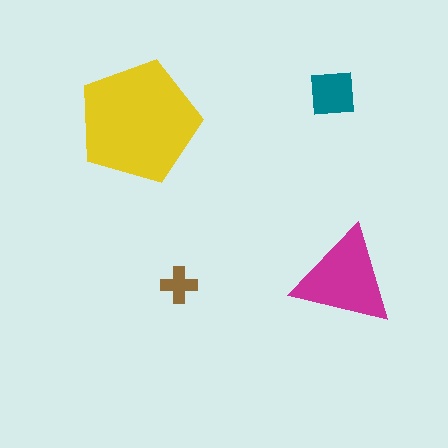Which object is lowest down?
The brown cross is bottommost.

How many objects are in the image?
There are 4 objects in the image.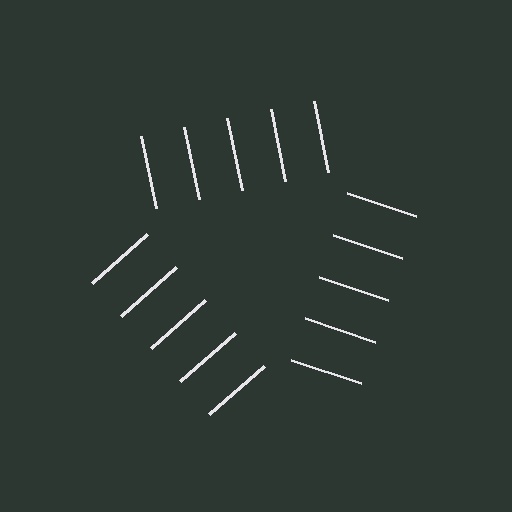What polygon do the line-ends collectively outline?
An illusory triangle — the line segments terminate on its edges but no continuous stroke is drawn.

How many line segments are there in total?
15 — 5 along each of the 3 edges.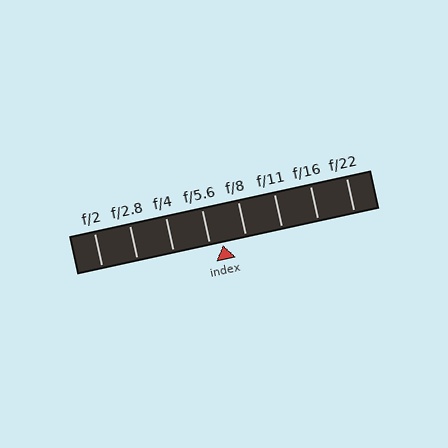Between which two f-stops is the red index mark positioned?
The index mark is between f/5.6 and f/8.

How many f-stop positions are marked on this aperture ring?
There are 8 f-stop positions marked.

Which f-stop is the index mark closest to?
The index mark is closest to f/5.6.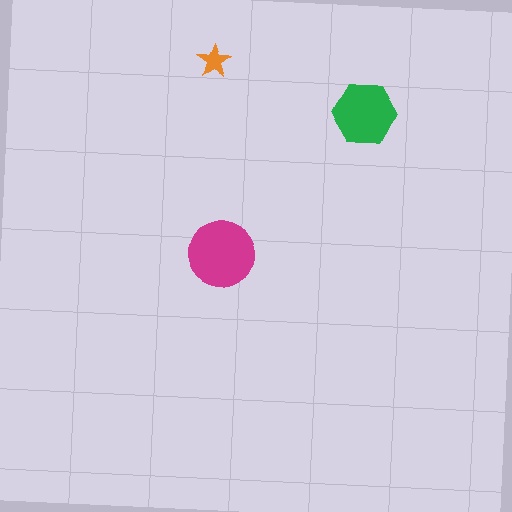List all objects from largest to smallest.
The magenta circle, the green hexagon, the orange star.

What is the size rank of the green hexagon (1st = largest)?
2nd.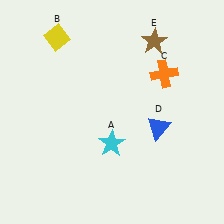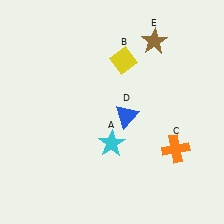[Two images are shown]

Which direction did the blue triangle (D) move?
The blue triangle (D) moved left.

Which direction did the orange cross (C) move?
The orange cross (C) moved down.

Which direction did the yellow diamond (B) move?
The yellow diamond (B) moved right.